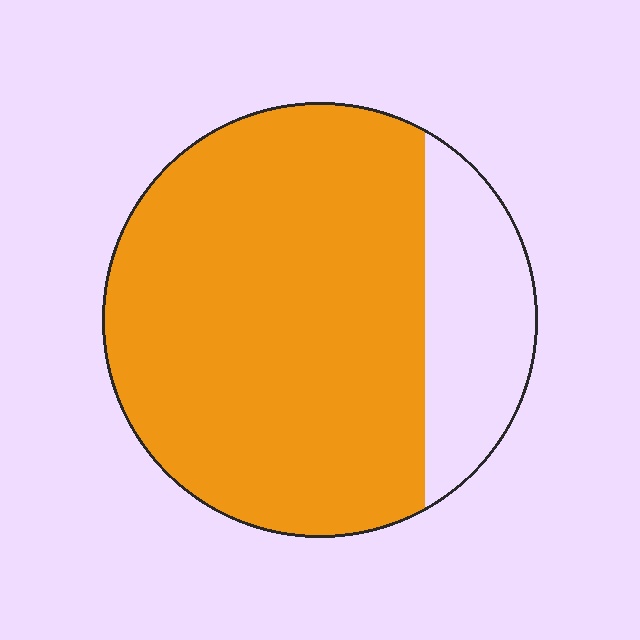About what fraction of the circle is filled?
About four fifths (4/5).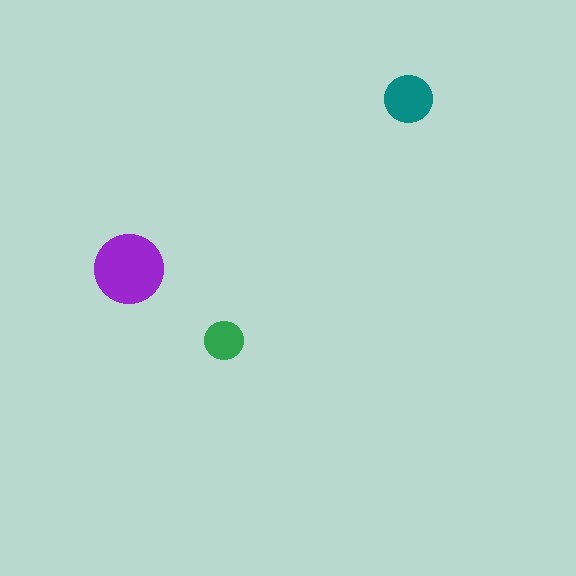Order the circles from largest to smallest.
the purple one, the teal one, the green one.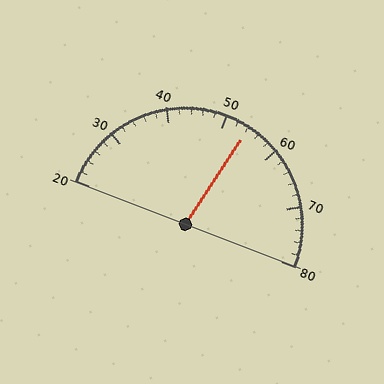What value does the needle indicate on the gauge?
The needle indicates approximately 54.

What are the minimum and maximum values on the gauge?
The gauge ranges from 20 to 80.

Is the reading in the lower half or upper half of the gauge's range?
The reading is in the upper half of the range (20 to 80).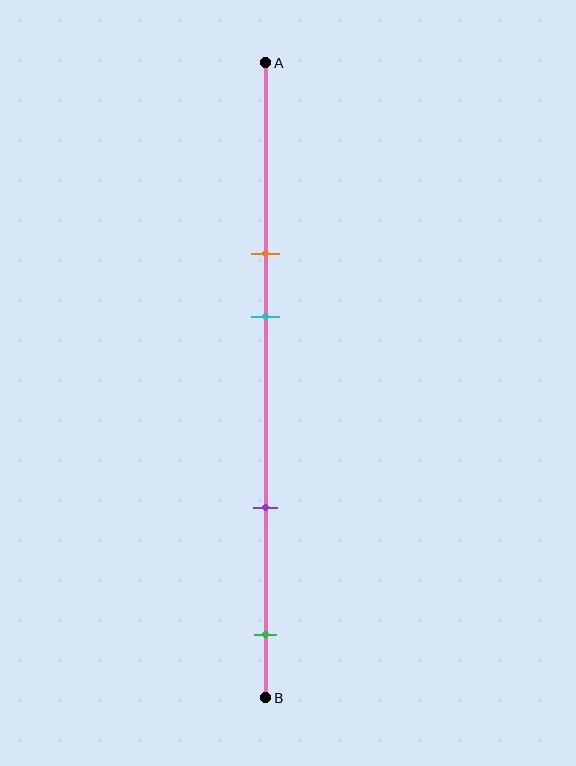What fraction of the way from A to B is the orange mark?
The orange mark is approximately 30% (0.3) of the way from A to B.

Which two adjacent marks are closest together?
The orange and cyan marks are the closest adjacent pair.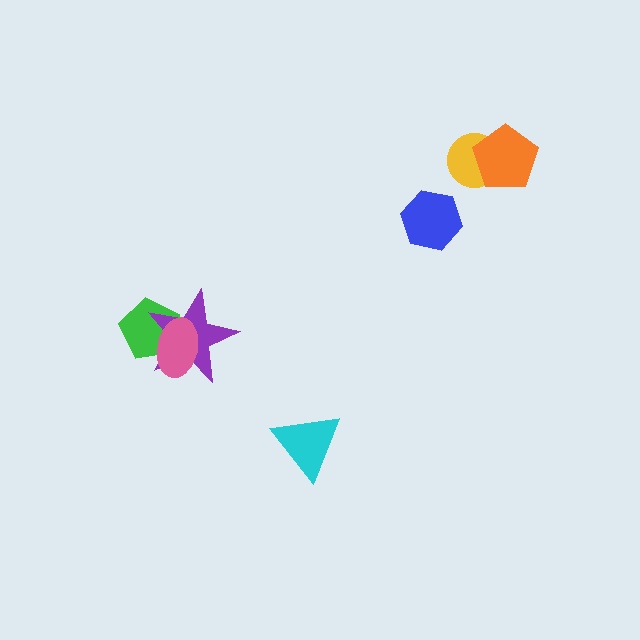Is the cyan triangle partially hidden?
No, no other shape covers it.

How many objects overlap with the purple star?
2 objects overlap with the purple star.